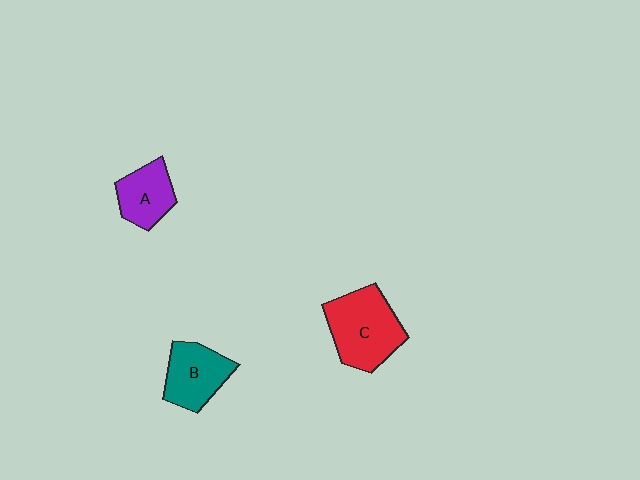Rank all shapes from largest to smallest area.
From largest to smallest: C (red), B (teal), A (purple).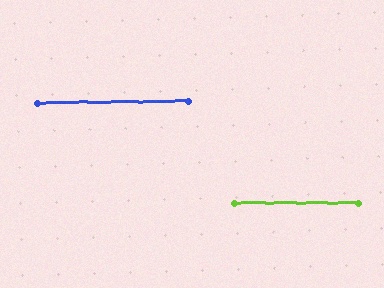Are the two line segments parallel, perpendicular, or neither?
Parallel — their directions differ by only 1.1°.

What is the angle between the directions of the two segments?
Approximately 1 degree.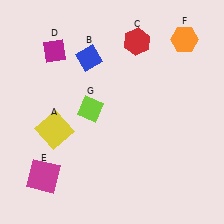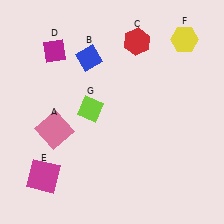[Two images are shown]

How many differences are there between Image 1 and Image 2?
There are 2 differences between the two images.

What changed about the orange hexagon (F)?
In Image 1, F is orange. In Image 2, it changed to yellow.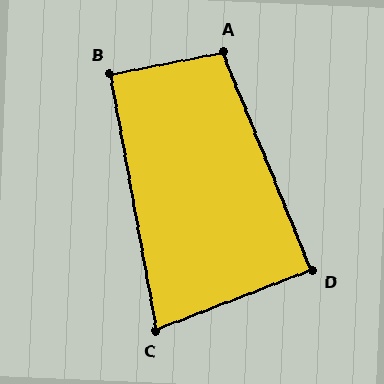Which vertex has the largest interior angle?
A, at approximately 101 degrees.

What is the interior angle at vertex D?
Approximately 89 degrees (approximately right).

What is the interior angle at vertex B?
Approximately 91 degrees (approximately right).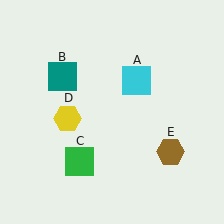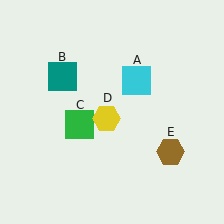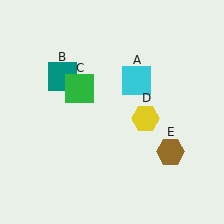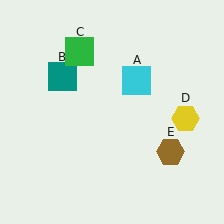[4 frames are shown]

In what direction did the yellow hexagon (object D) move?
The yellow hexagon (object D) moved right.